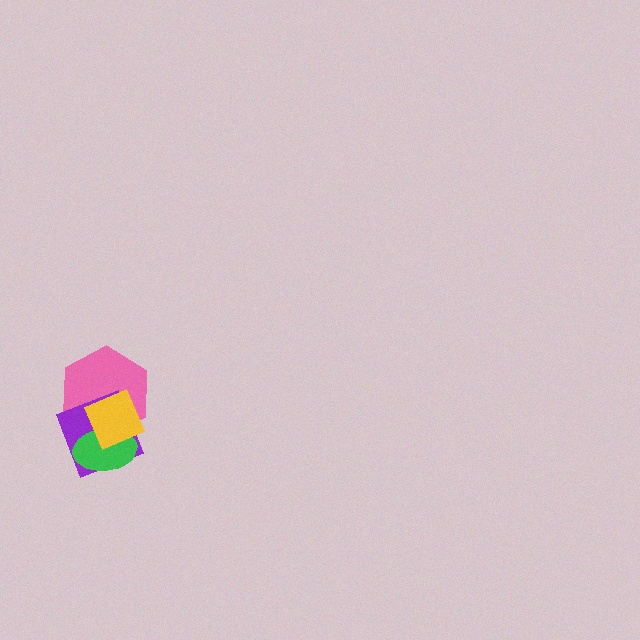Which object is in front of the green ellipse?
The yellow diamond is in front of the green ellipse.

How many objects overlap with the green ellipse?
3 objects overlap with the green ellipse.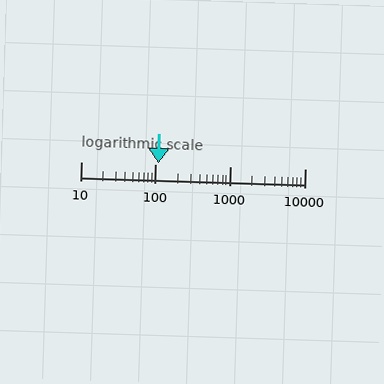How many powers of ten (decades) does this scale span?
The scale spans 3 decades, from 10 to 10000.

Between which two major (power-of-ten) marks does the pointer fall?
The pointer is between 100 and 1000.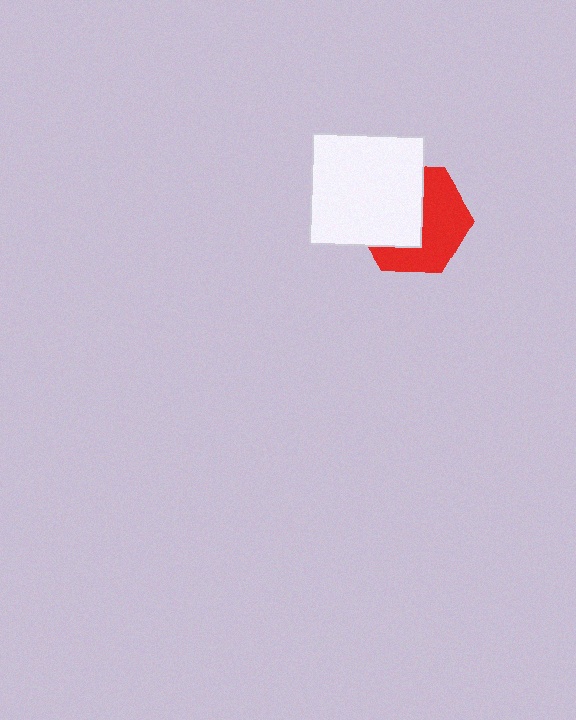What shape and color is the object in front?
The object in front is a white square.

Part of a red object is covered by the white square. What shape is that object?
It is a hexagon.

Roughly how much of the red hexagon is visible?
About half of it is visible (roughly 52%).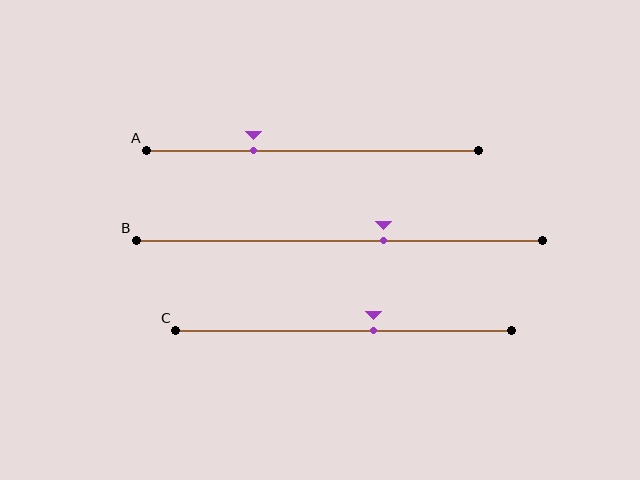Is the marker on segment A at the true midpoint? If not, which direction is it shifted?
No, the marker on segment A is shifted to the left by about 18% of the segment length.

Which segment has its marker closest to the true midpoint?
Segment C has its marker closest to the true midpoint.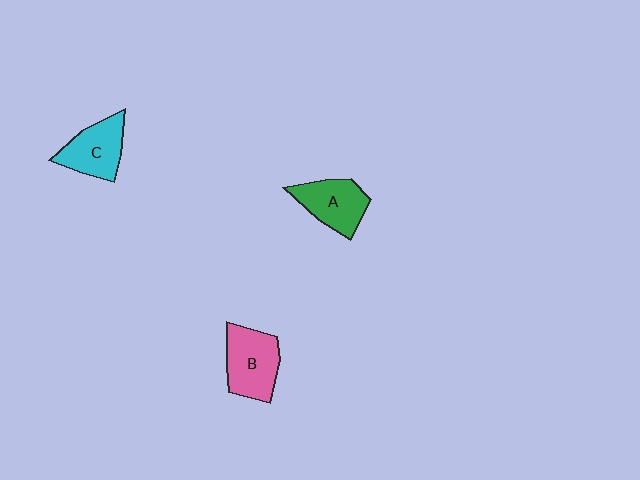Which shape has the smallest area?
Shape A (green).